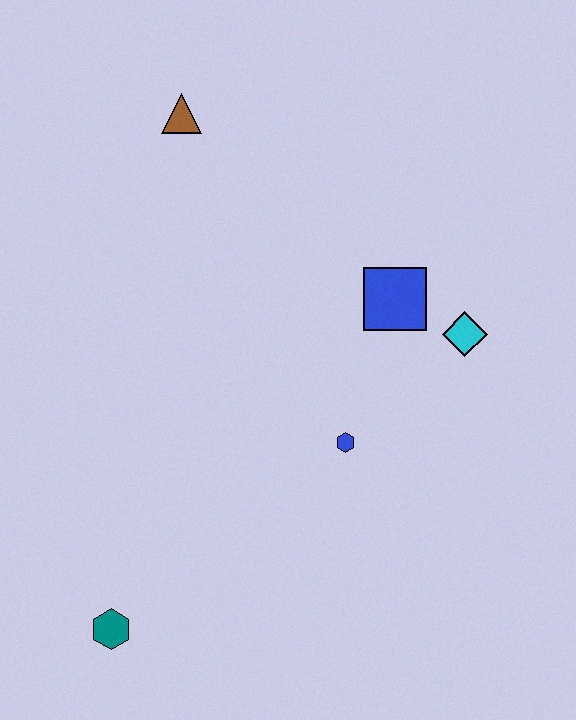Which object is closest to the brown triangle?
The blue square is closest to the brown triangle.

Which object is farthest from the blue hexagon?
The brown triangle is farthest from the blue hexagon.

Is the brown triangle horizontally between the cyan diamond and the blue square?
No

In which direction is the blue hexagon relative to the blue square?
The blue hexagon is below the blue square.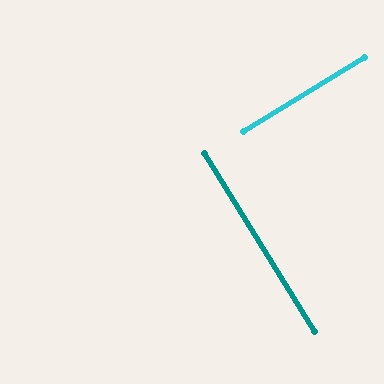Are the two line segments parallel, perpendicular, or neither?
Perpendicular — they meet at approximately 90°.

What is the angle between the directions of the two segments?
Approximately 90 degrees.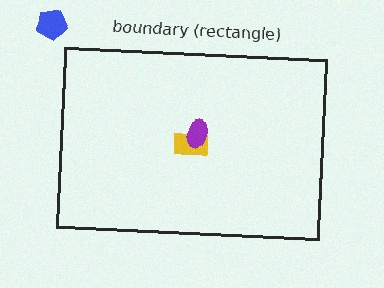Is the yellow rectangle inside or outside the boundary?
Inside.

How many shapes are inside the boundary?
2 inside, 1 outside.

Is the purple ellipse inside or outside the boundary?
Inside.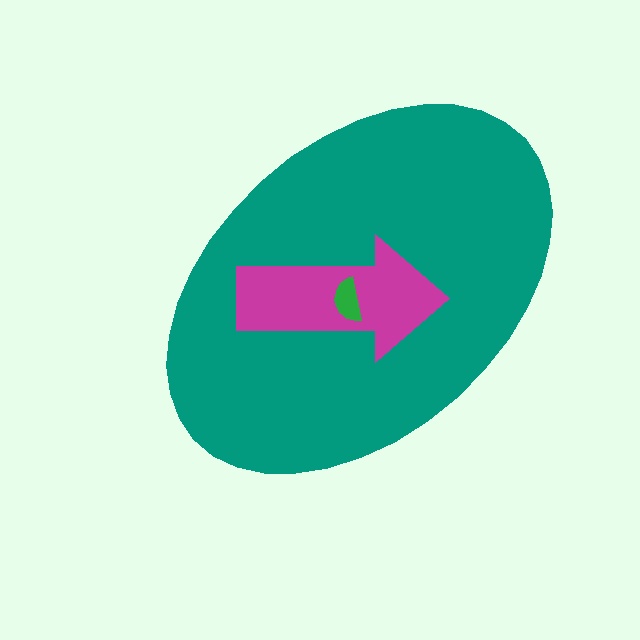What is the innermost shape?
The green semicircle.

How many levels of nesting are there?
3.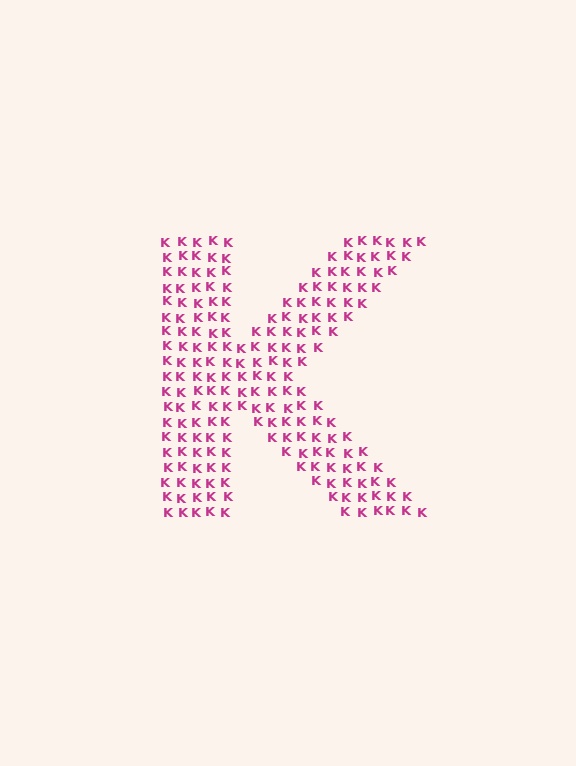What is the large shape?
The large shape is the letter K.